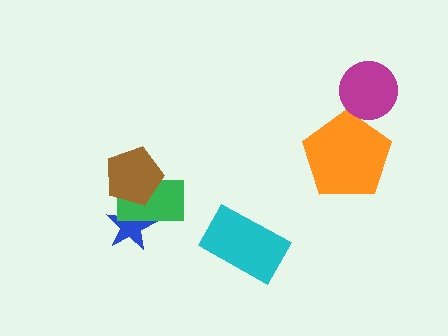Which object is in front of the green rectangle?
The brown pentagon is in front of the green rectangle.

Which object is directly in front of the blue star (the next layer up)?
The green rectangle is directly in front of the blue star.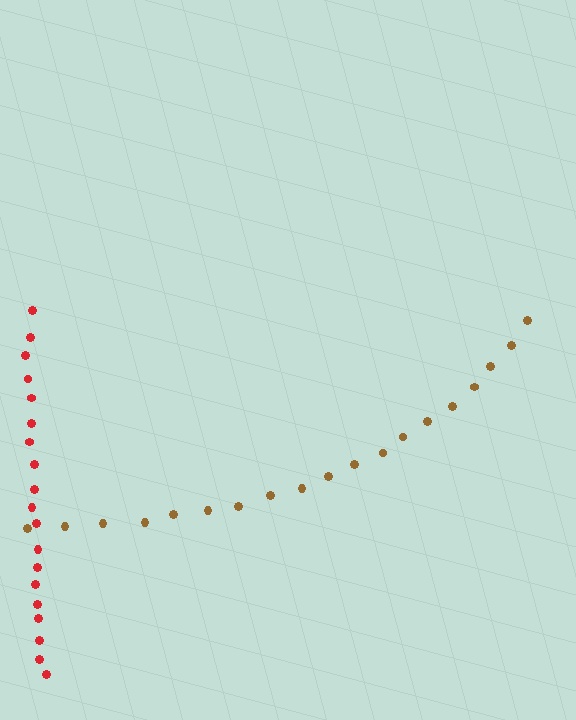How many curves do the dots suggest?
There are 2 distinct paths.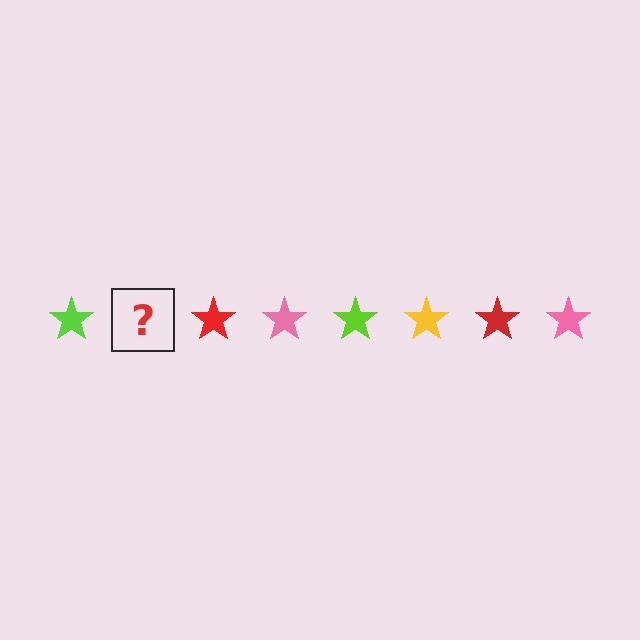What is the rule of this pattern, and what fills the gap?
The rule is that the pattern cycles through lime, yellow, red, pink stars. The gap should be filled with a yellow star.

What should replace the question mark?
The question mark should be replaced with a yellow star.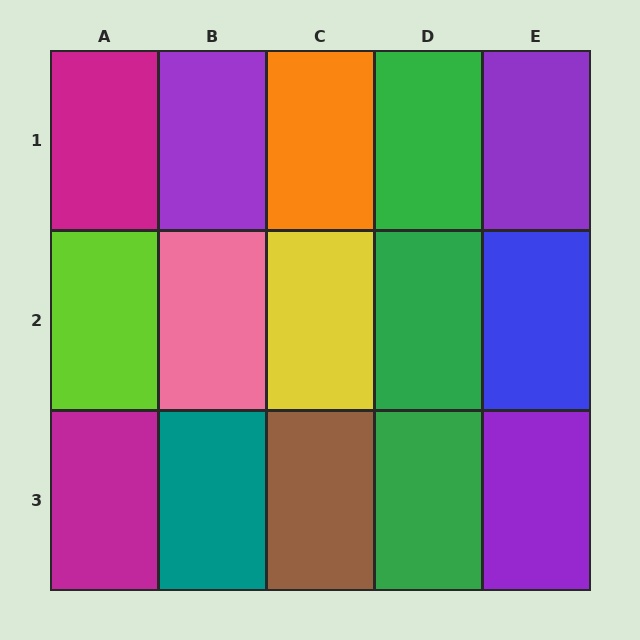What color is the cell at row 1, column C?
Orange.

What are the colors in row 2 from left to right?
Lime, pink, yellow, green, blue.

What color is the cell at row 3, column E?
Purple.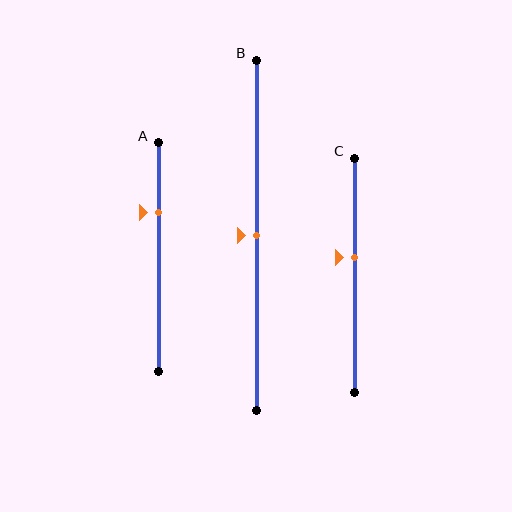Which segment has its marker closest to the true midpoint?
Segment B has its marker closest to the true midpoint.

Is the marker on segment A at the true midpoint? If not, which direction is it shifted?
No, the marker on segment A is shifted upward by about 19% of the segment length.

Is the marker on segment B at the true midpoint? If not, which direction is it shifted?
Yes, the marker on segment B is at the true midpoint.